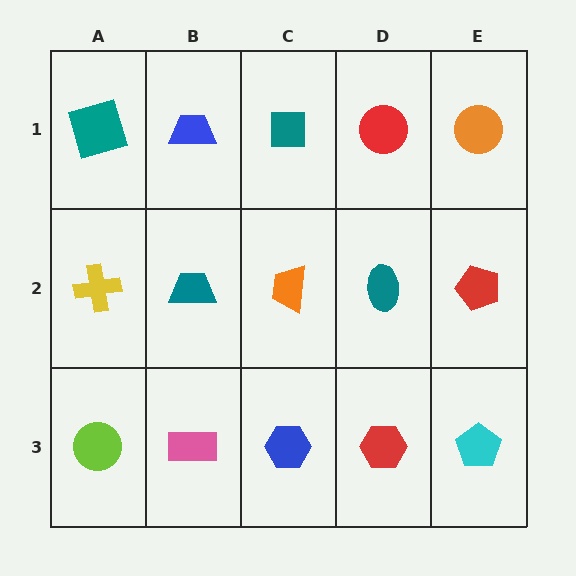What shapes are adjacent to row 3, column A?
A yellow cross (row 2, column A), a pink rectangle (row 3, column B).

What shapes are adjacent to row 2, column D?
A red circle (row 1, column D), a red hexagon (row 3, column D), an orange trapezoid (row 2, column C), a red pentagon (row 2, column E).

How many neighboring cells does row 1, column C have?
3.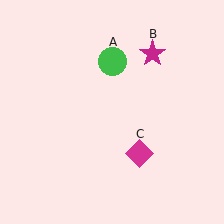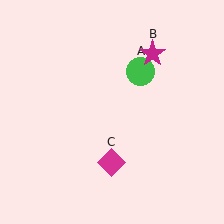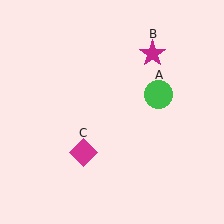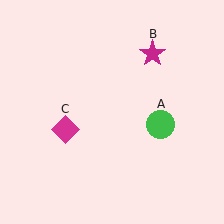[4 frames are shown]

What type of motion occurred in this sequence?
The green circle (object A), magenta diamond (object C) rotated clockwise around the center of the scene.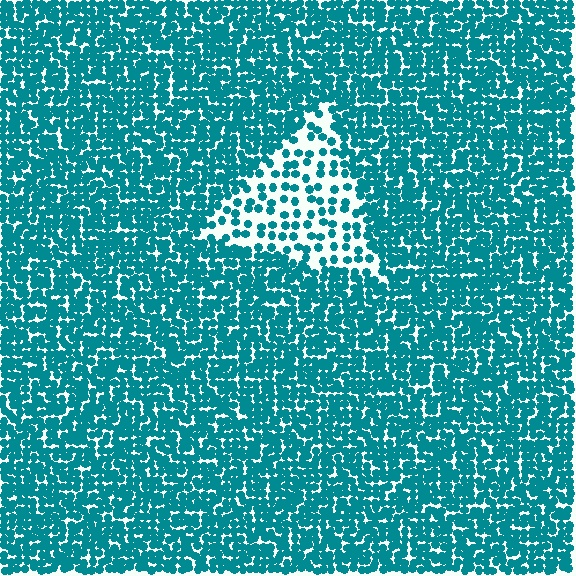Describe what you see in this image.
The image contains small teal elements arranged at two different densities. A triangle-shaped region is visible where the elements are less densely packed than the surrounding area.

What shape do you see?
I see a triangle.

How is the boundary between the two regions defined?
The boundary is defined by a change in element density (approximately 2.6x ratio). All elements are the same color, size, and shape.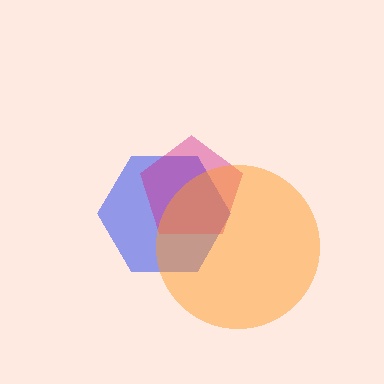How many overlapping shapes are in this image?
There are 3 overlapping shapes in the image.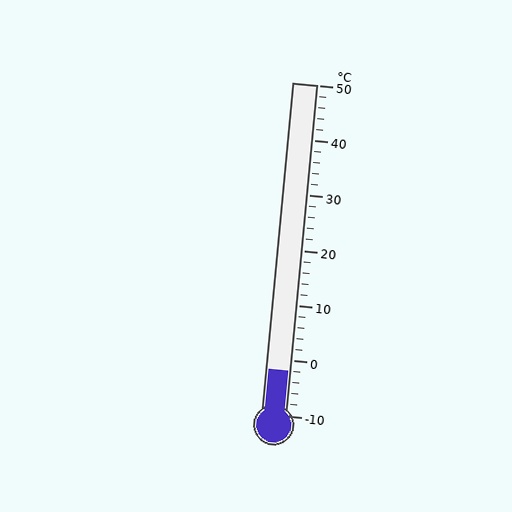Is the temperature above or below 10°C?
The temperature is below 10°C.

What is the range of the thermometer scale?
The thermometer scale ranges from -10°C to 50°C.